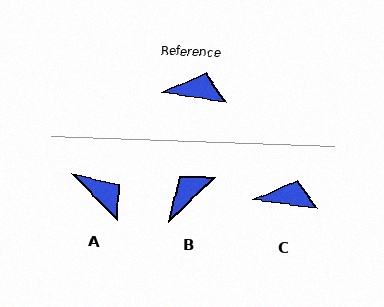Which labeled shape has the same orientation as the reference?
C.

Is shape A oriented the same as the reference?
No, it is off by about 37 degrees.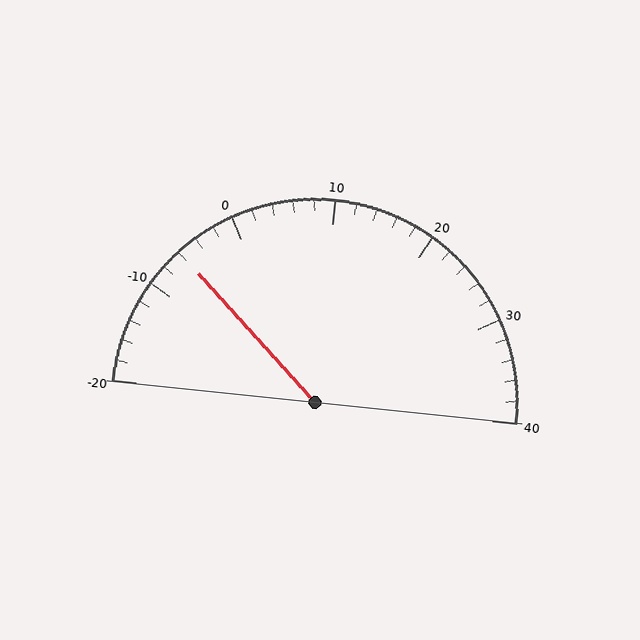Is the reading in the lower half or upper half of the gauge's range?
The reading is in the lower half of the range (-20 to 40).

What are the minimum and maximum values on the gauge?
The gauge ranges from -20 to 40.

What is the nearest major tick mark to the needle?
The nearest major tick mark is -10.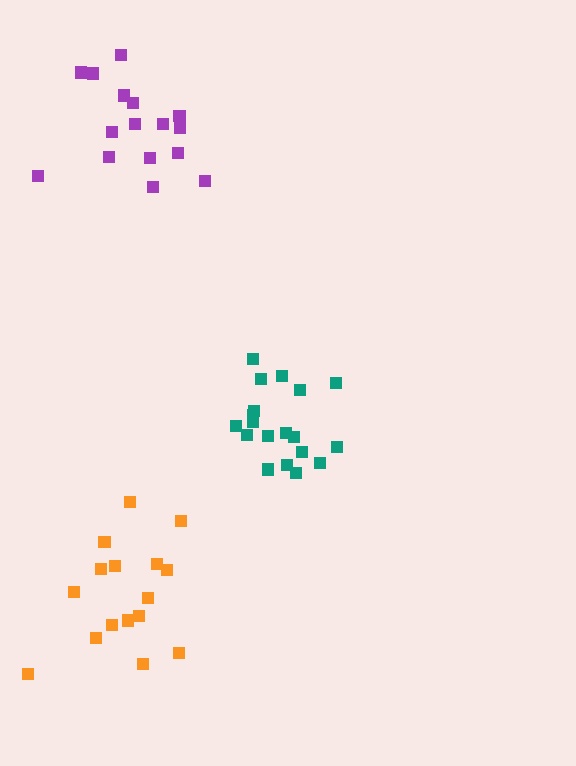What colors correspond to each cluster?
The clusters are colored: teal, orange, purple.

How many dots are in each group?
Group 1: 19 dots, Group 2: 16 dots, Group 3: 17 dots (52 total).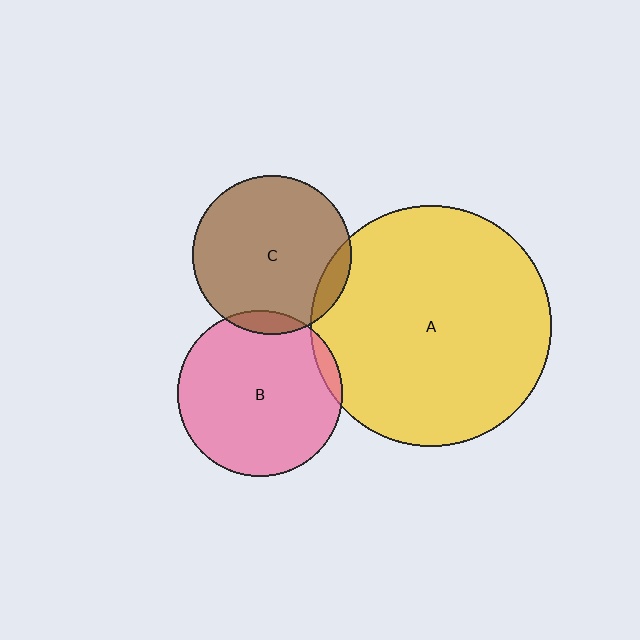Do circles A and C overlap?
Yes.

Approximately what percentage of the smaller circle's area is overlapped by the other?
Approximately 10%.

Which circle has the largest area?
Circle A (yellow).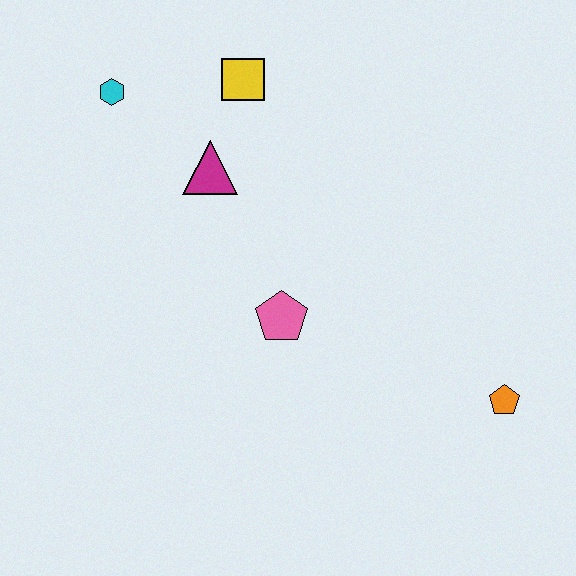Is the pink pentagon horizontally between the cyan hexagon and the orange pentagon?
Yes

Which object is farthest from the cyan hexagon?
The orange pentagon is farthest from the cyan hexagon.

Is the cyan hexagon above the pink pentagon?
Yes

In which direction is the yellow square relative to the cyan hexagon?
The yellow square is to the right of the cyan hexagon.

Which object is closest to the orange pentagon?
The pink pentagon is closest to the orange pentagon.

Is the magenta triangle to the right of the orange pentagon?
No